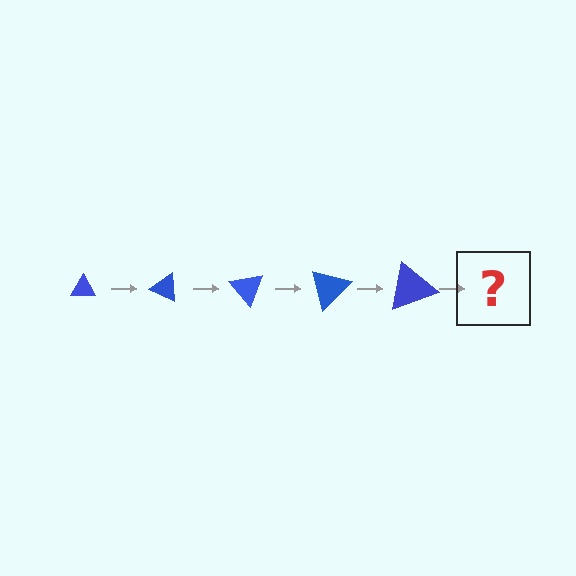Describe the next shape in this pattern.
It should be a triangle, larger than the previous one and rotated 125 degrees from the start.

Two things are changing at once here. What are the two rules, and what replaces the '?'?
The two rules are that the triangle grows larger each step and it rotates 25 degrees each step. The '?' should be a triangle, larger than the previous one and rotated 125 degrees from the start.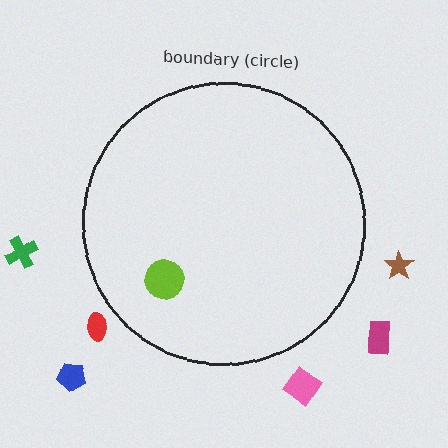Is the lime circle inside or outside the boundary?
Inside.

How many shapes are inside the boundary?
1 inside, 6 outside.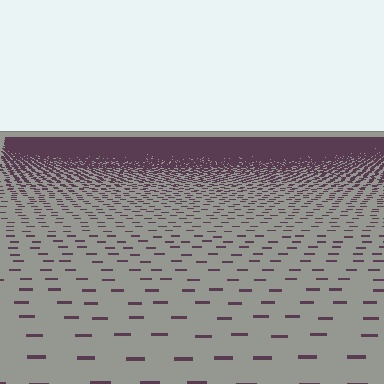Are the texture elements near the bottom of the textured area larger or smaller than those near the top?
Larger. Near the bottom, elements are closer to the viewer and appear at a bigger on-screen size.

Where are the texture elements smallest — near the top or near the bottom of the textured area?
Near the top.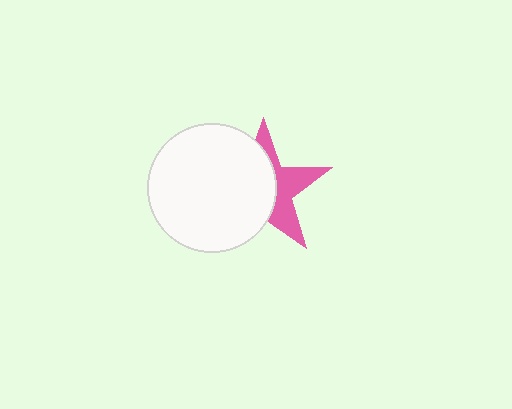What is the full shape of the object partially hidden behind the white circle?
The partially hidden object is a pink star.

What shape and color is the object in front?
The object in front is a white circle.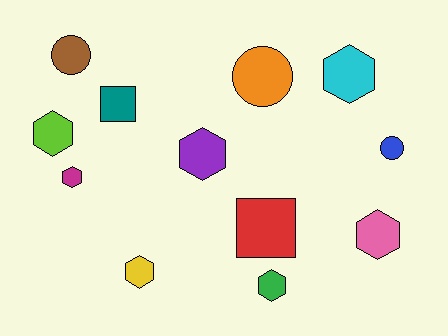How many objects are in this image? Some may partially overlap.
There are 12 objects.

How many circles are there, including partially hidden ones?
There are 3 circles.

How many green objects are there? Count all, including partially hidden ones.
There is 1 green object.